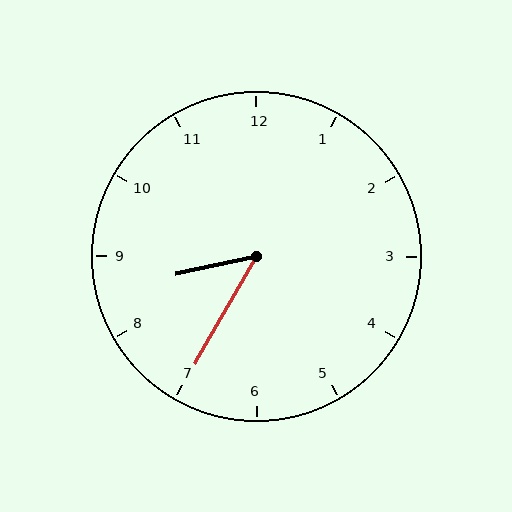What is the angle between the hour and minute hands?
Approximately 48 degrees.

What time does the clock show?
8:35.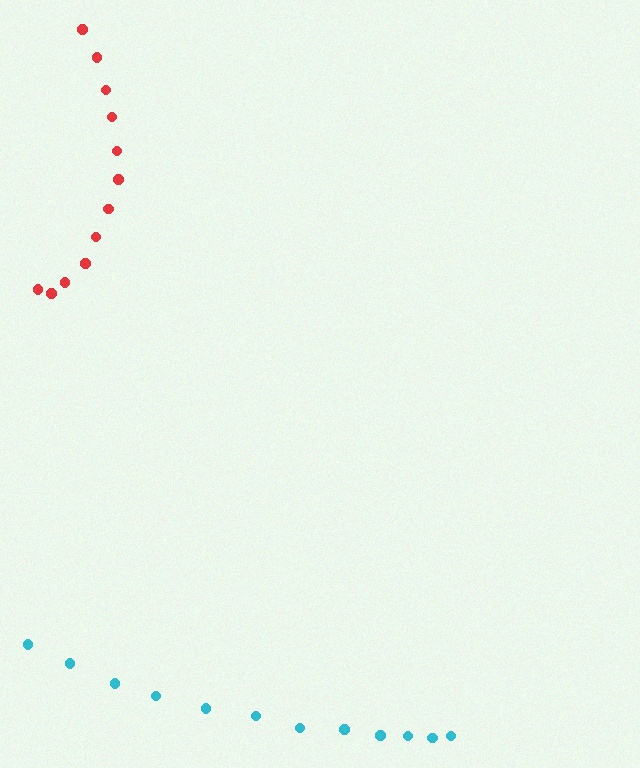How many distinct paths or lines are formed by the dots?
There are 2 distinct paths.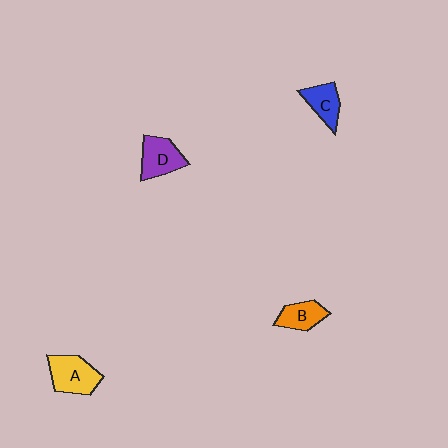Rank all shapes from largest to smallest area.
From largest to smallest: A (yellow), D (purple), C (blue), B (orange).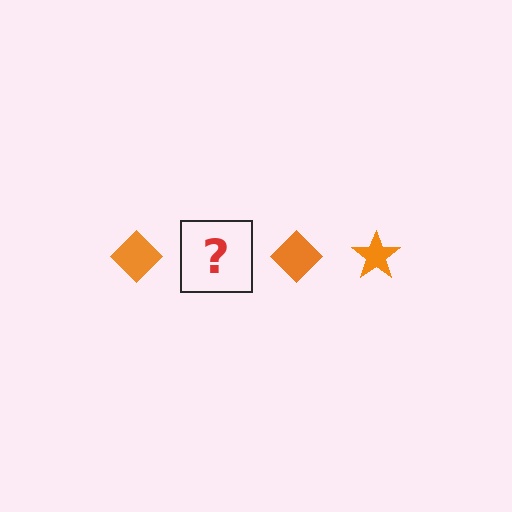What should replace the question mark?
The question mark should be replaced with an orange star.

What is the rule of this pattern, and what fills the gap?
The rule is that the pattern cycles through diamond, star shapes in orange. The gap should be filled with an orange star.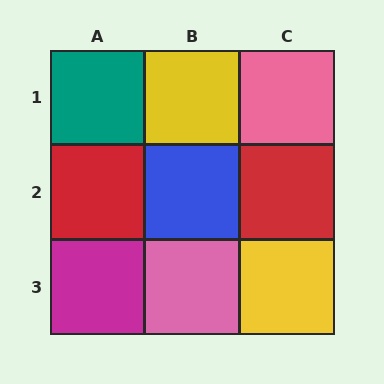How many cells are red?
2 cells are red.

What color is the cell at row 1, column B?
Yellow.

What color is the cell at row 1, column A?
Teal.